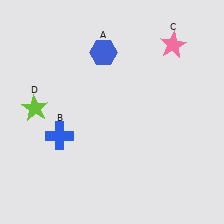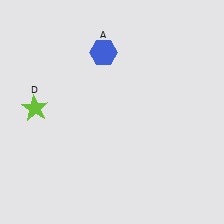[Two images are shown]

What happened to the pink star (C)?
The pink star (C) was removed in Image 2. It was in the top-right area of Image 1.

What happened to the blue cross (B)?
The blue cross (B) was removed in Image 2. It was in the bottom-left area of Image 1.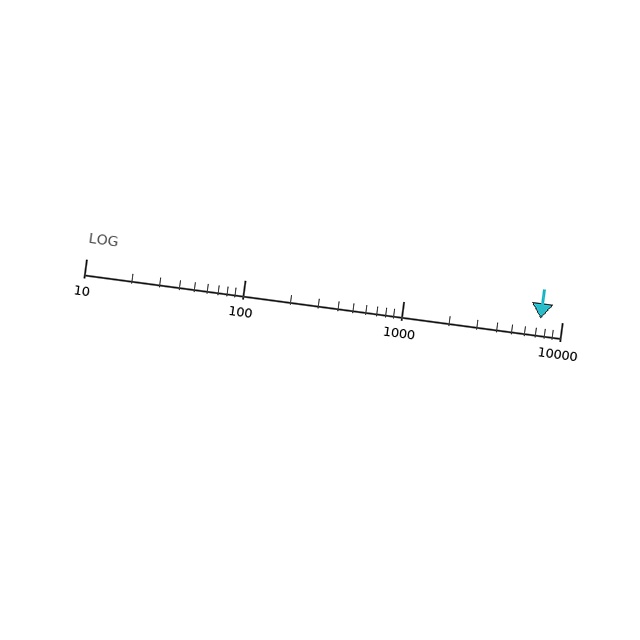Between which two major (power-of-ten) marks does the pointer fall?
The pointer is between 1000 and 10000.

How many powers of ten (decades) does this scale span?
The scale spans 3 decades, from 10 to 10000.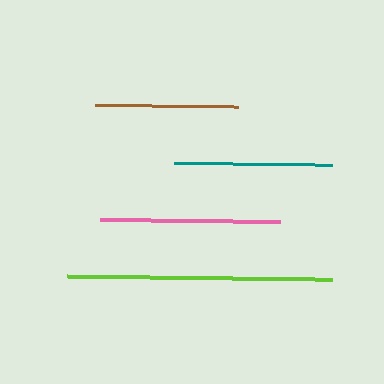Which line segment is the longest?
The lime line is the longest at approximately 265 pixels.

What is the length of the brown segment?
The brown segment is approximately 143 pixels long.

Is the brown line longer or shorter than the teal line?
The teal line is longer than the brown line.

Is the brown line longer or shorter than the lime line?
The lime line is longer than the brown line.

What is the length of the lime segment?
The lime segment is approximately 265 pixels long.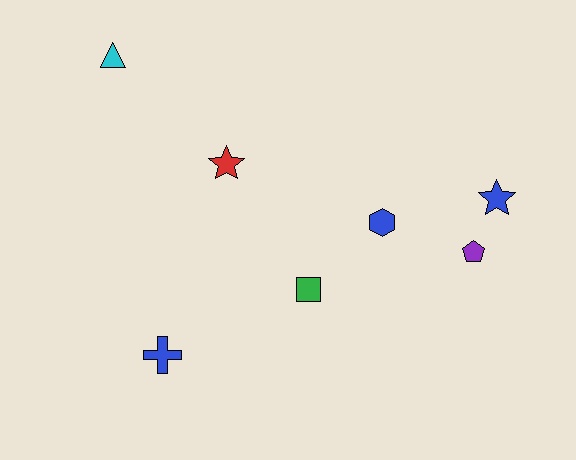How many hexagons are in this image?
There is 1 hexagon.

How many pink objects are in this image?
There are no pink objects.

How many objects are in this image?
There are 7 objects.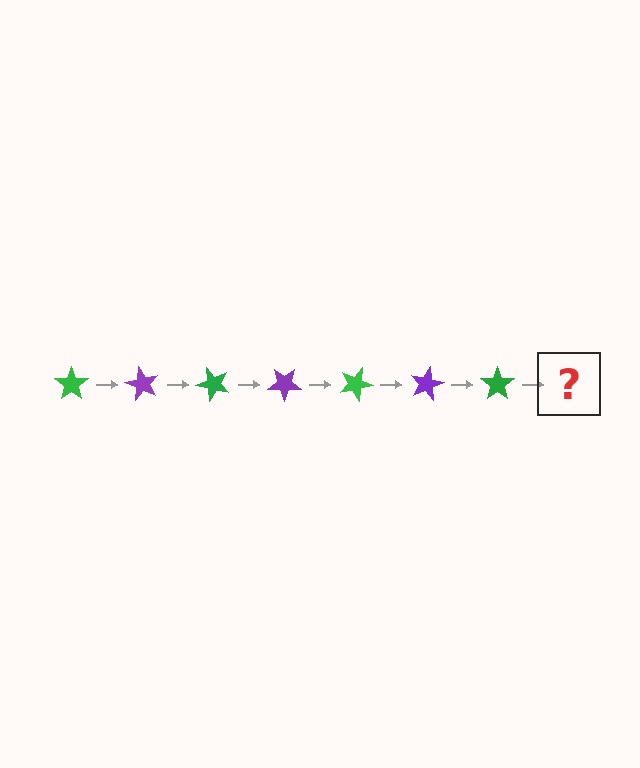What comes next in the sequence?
The next element should be a purple star, rotated 420 degrees from the start.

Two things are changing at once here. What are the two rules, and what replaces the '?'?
The two rules are that it rotates 60 degrees each step and the color cycles through green and purple. The '?' should be a purple star, rotated 420 degrees from the start.